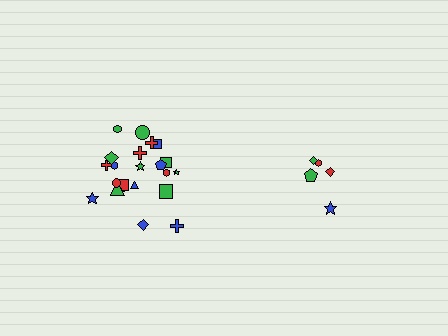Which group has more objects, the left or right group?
The left group.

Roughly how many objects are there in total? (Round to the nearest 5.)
Roughly 25 objects in total.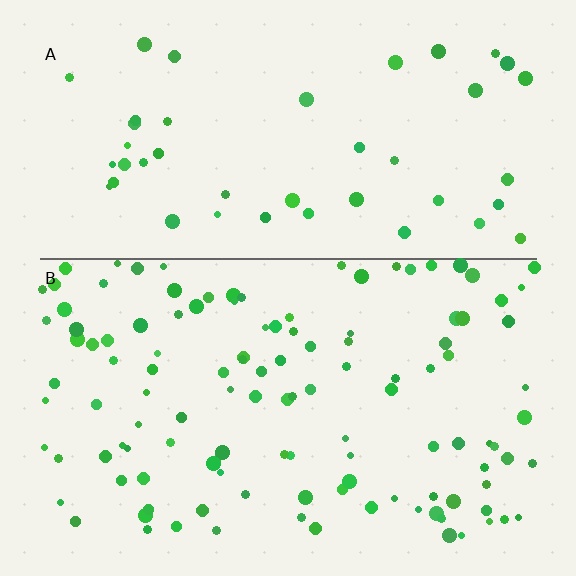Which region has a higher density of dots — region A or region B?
B (the bottom).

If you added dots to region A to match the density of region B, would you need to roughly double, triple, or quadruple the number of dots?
Approximately triple.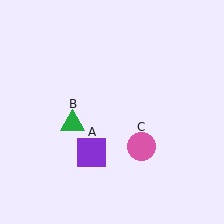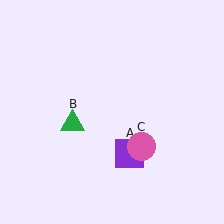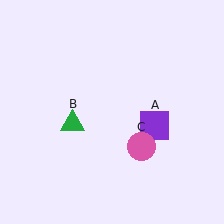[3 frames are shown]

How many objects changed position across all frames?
1 object changed position: purple square (object A).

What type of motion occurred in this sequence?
The purple square (object A) rotated counterclockwise around the center of the scene.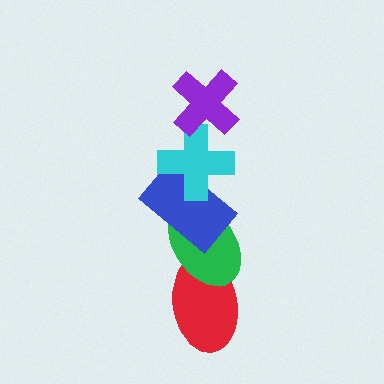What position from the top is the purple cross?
The purple cross is 1st from the top.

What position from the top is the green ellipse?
The green ellipse is 4th from the top.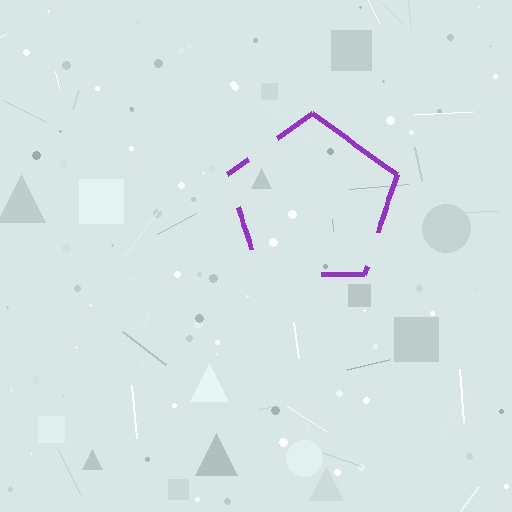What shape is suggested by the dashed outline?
The dashed outline suggests a pentagon.